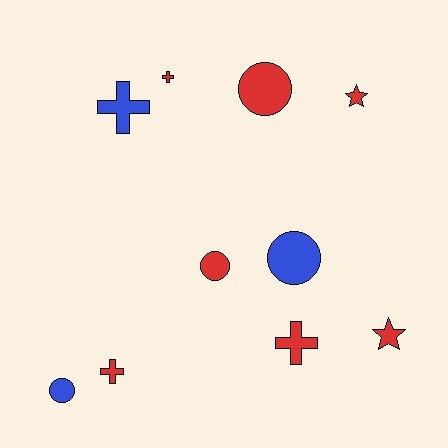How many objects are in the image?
There are 10 objects.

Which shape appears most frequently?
Cross, with 4 objects.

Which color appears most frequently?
Red, with 7 objects.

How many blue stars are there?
There are no blue stars.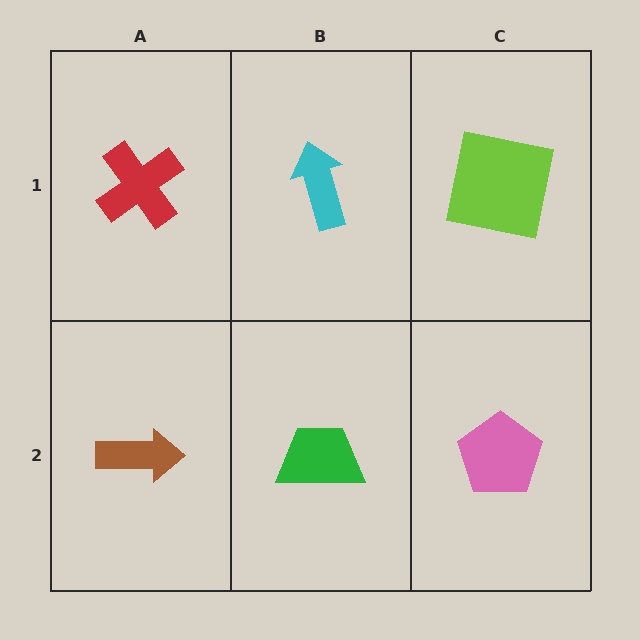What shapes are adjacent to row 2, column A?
A red cross (row 1, column A), a green trapezoid (row 2, column B).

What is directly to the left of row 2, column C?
A green trapezoid.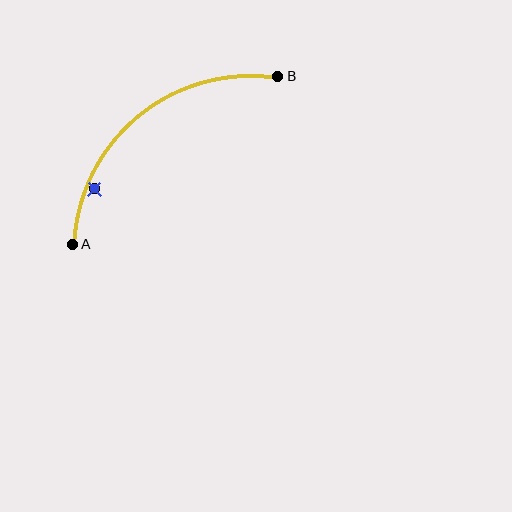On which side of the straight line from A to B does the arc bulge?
The arc bulges above and to the left of the straight line connecting A and B.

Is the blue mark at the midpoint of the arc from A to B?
No — the blue mark does not lie on the arc at all. It sits slightly inside the curve.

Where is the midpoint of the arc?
The arc midpoint is the point on the curve farthest from the straight line joining A and B. It sits above and to the left of that line.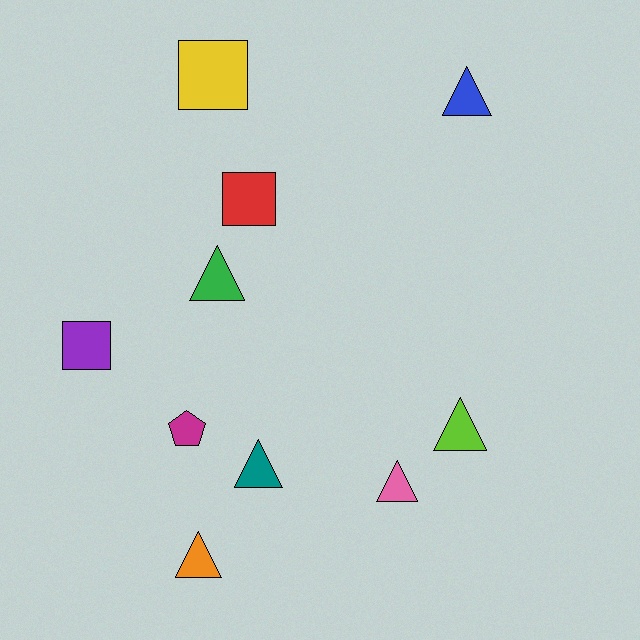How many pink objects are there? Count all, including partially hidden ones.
There is 1 pink object.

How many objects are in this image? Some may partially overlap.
There are 10 objects.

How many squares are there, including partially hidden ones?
There are 3 squares.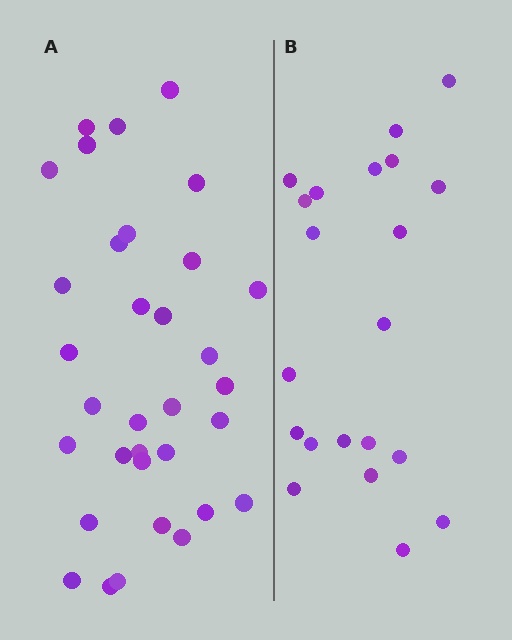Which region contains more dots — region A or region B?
Region A (the left region) has more dots.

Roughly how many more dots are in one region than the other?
Region A has roughly 12 or so more dots than region B.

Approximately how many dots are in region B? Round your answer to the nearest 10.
About 20 dots. (The exact count is 21, which rounds to 20.)